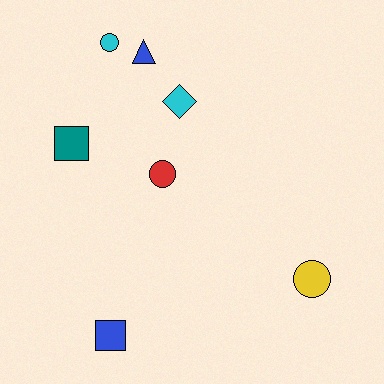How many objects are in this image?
There are 7 objects.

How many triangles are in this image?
There is 1 triangle.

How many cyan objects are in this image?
There are 2 cyan objects.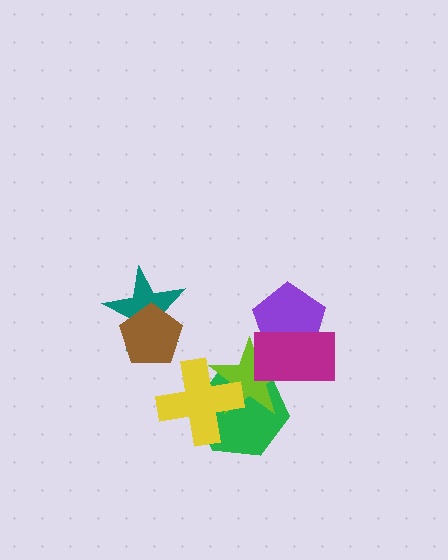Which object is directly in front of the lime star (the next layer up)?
The purple pentagon is directly in front of the lime star.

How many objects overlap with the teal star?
1 object overlaps with the teal star.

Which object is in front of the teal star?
The brown pentagon is in front of the teal star.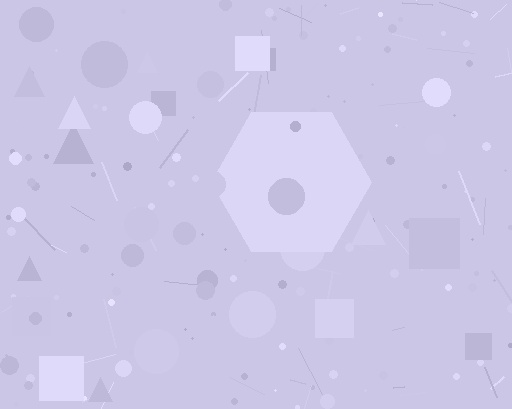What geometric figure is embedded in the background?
A hexagon is embedded in the background.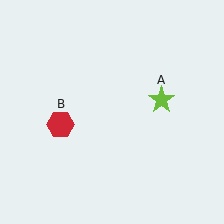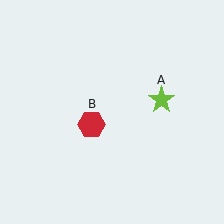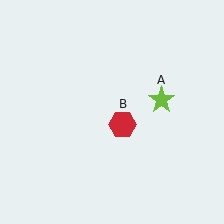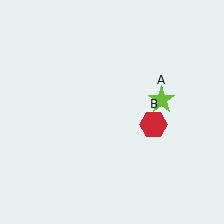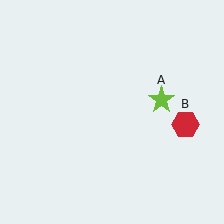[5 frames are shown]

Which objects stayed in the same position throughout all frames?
Lime star (object A) remained stationary.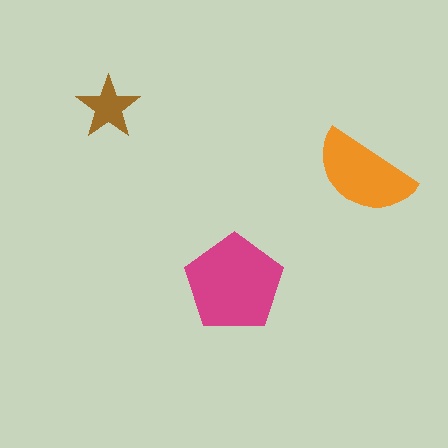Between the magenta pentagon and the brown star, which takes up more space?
The magenta pentagon.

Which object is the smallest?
The brown star.